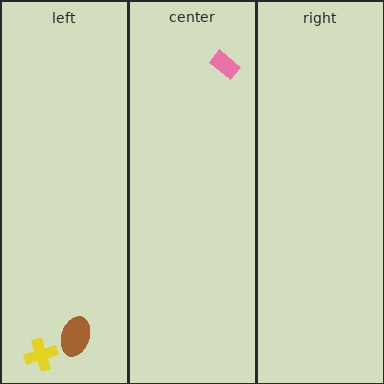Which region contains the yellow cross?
The left region.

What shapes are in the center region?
The pink rectangle.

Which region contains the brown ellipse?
The left region.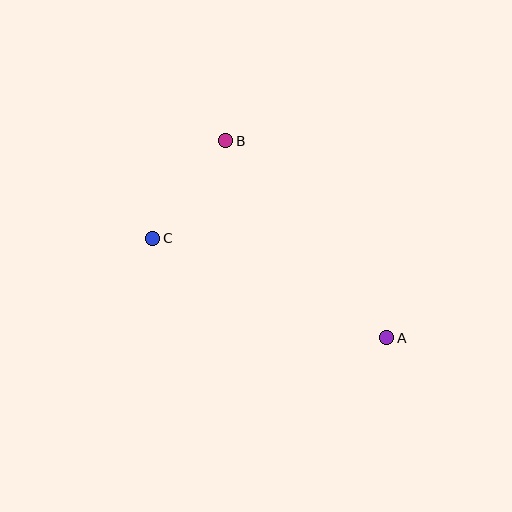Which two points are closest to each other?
Points B and C are closest to each other.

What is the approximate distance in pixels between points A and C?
The distance between A and C is approximately 254 pixels.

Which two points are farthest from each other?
Points A and B are farthest from each other.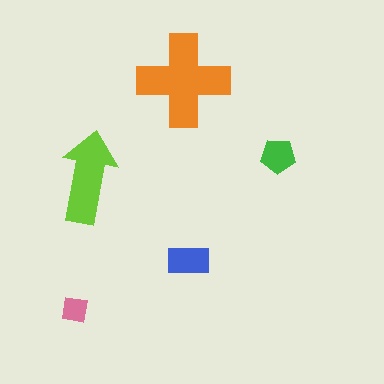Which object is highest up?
The orange cross is topmost.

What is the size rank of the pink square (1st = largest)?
5th.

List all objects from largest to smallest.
The orange cross, the lime arrow, the blue rectangle, the green pentagon, the pink square.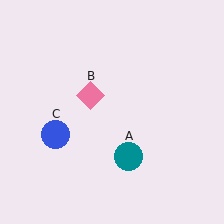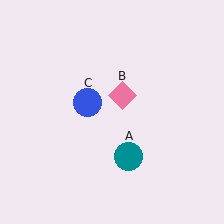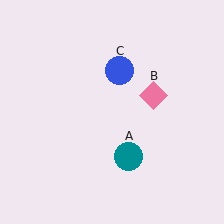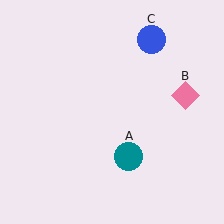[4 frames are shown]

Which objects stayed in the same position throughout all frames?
Teal circle (object A) remained stationary.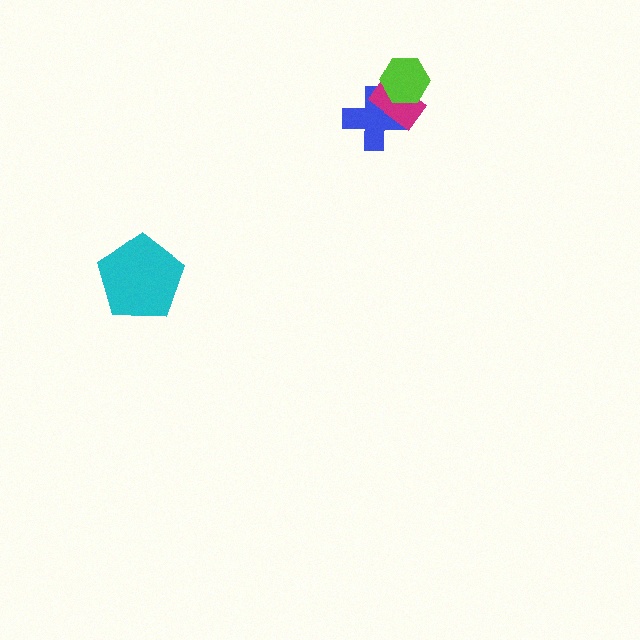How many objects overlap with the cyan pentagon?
0 objects overlap with the cyan pentagon.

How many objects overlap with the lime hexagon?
2 objects overlap with the lime hexagon.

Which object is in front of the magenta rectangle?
The lime hexagon is in front of the magenta rectangle.